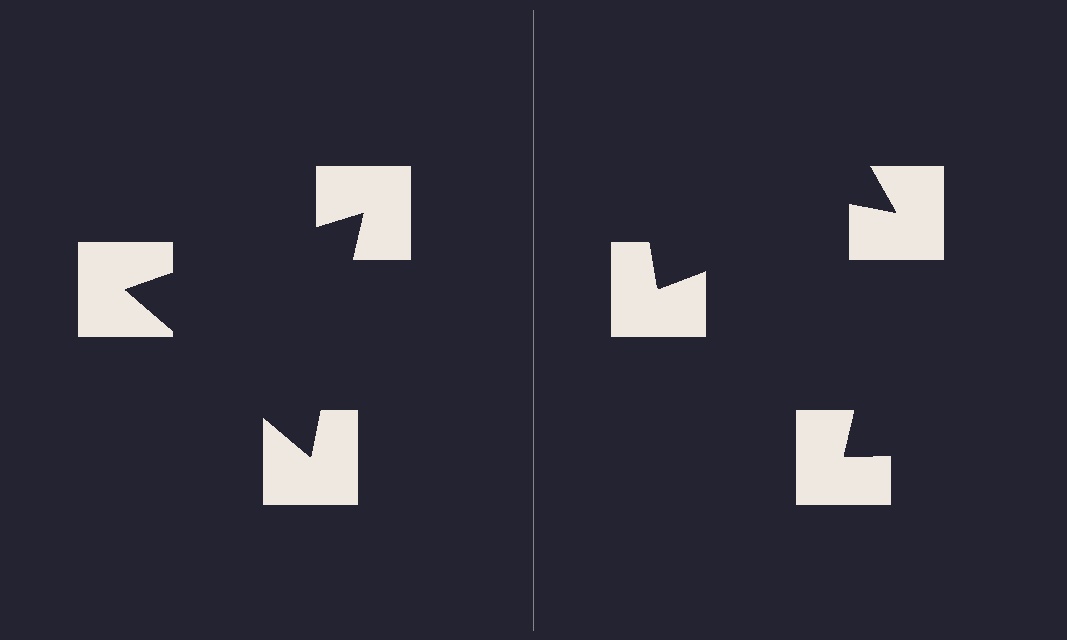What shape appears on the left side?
An illusory triangle.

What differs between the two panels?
The notched squares are positioned identically on both sides; only the wedge orientations differ. On the left they align to a triangle; on the right they are misaligned.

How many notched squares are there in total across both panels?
6 — 3 on each side.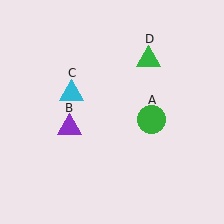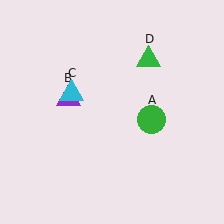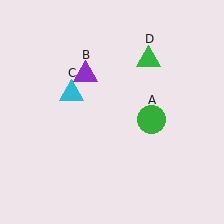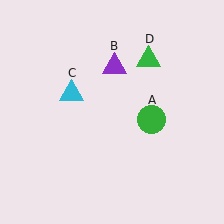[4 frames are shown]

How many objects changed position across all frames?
1 object changed position: purple triangle (object B).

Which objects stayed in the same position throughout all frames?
Green circle (object A) and cyan triangle (object C) and green triangle (object D) remained stationary.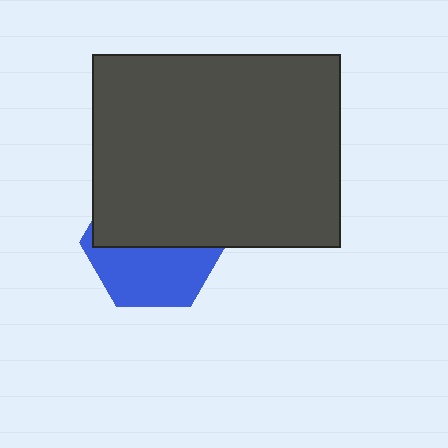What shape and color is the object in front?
The object in front is a dark gray rectangle.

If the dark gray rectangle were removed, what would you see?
You would see the complete blue hexagon.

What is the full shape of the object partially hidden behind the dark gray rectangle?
The partially hidden object is a blue hexagon.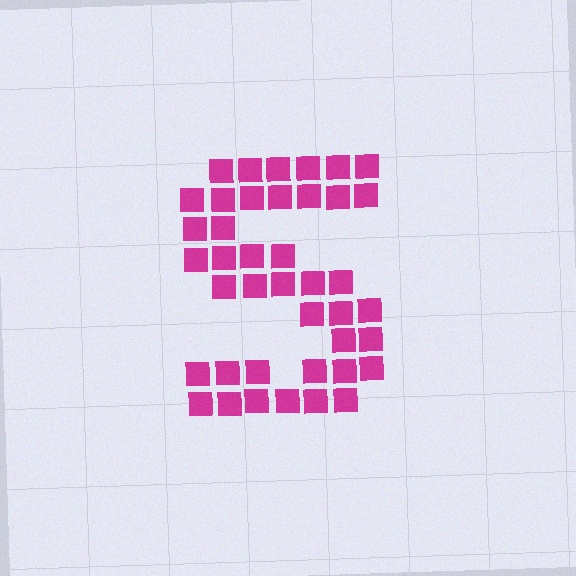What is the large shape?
The large shape is the letter S.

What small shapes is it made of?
It is made of small squares.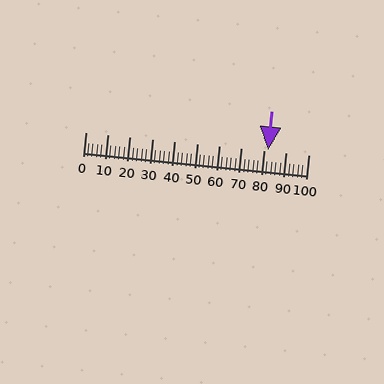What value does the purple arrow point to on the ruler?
The purple arrow points to approximately 82.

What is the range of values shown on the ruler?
The ruler shows values from 0 to 100.